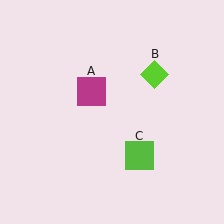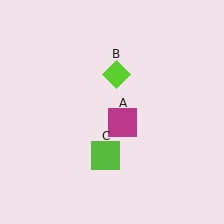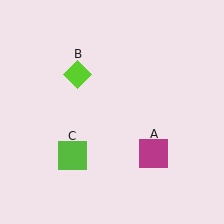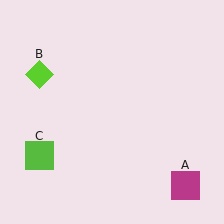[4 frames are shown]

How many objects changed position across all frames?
3 objects changed position: magenta square (object A), lime diamond (object B), lime square (object C).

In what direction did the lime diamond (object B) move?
The lime diamond (object B) moved left.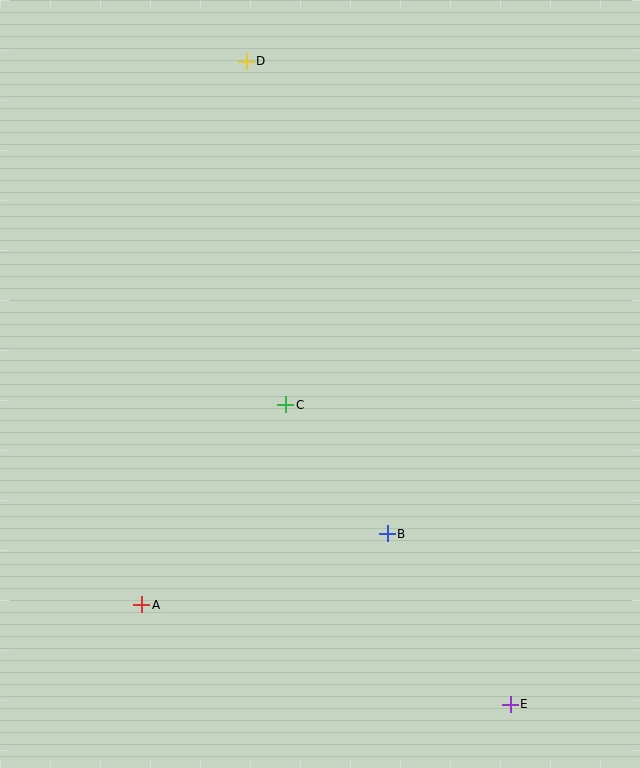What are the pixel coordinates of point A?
Point A is at (142, 605).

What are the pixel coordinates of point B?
Point B is at (387, 534).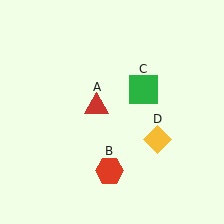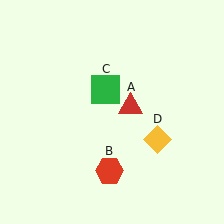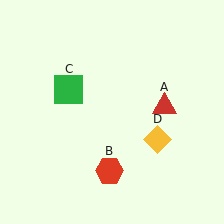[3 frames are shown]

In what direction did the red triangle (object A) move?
The red triangle (object A) moved right.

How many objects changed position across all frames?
2 objects changed position: red triangle (object A), green square (object C).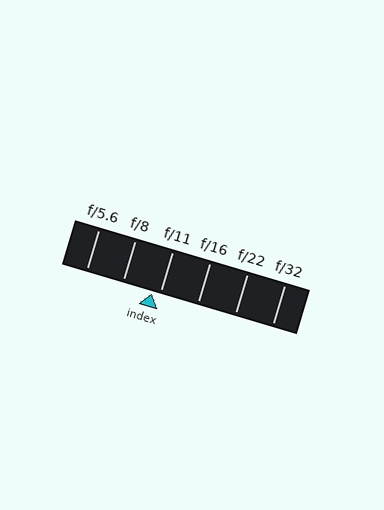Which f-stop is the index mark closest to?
The index mark is closest to f/11.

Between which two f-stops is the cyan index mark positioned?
The index mark is between f/8 and f/11.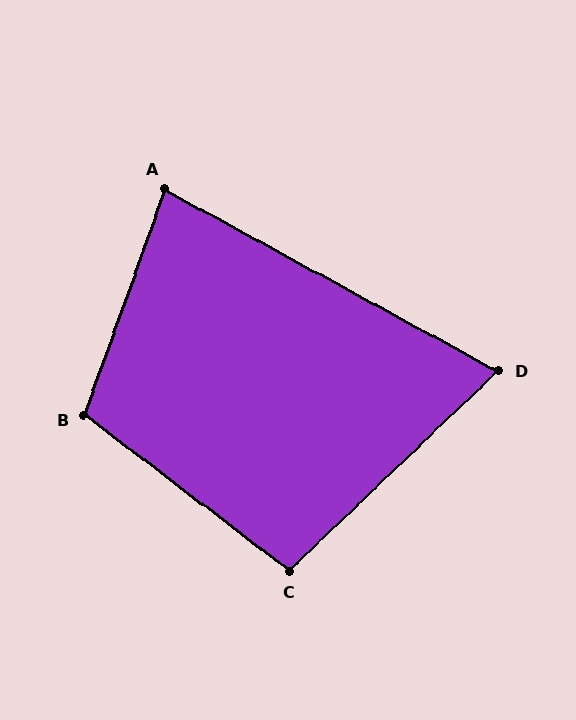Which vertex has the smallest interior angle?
D, at approximately 72 degrees.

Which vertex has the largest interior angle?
B, at approximately 108 degrees.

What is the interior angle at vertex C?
Approximately 99 degrees (obtuse).